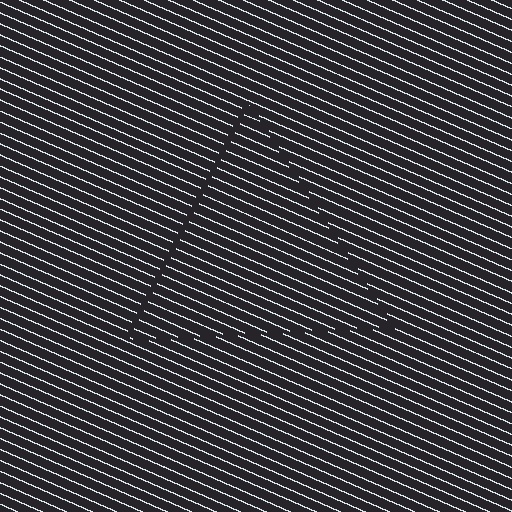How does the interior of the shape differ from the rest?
The interior of the shape contains the same grating, shifted by half a period — the contour is defined by the phase discontinuity where line-ends from the inner and outer gratings abut.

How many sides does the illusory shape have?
3 sides — the line-ends trace a triangle.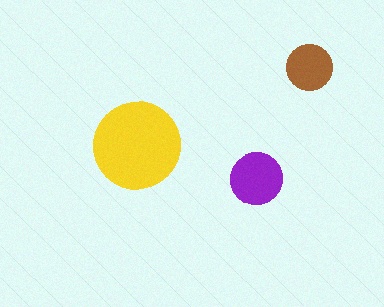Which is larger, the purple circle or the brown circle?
The purple one.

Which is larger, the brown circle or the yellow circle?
The yellow one.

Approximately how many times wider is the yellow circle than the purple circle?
About 1.5 times wider.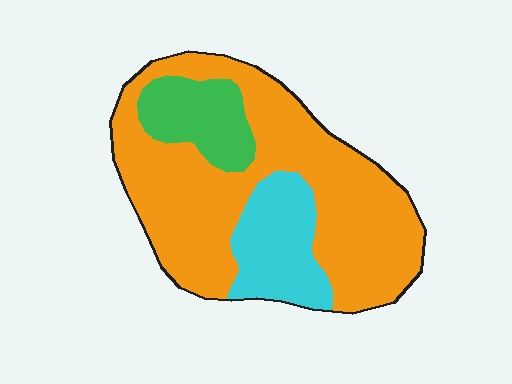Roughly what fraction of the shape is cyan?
Cyan takes up about one sixth (1/6) of the shape.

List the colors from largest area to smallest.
From largest to smallest: orange, cyan, green.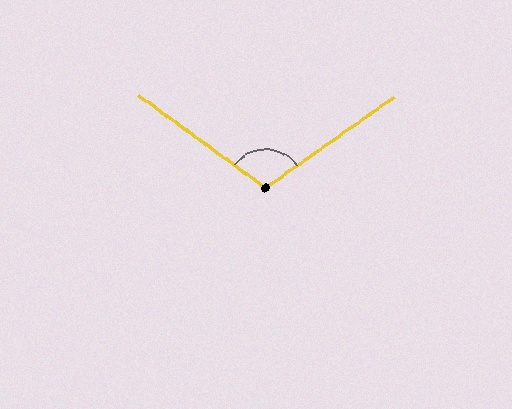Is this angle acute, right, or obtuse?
It is obtuse.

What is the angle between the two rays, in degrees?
Approximately 109 degrees.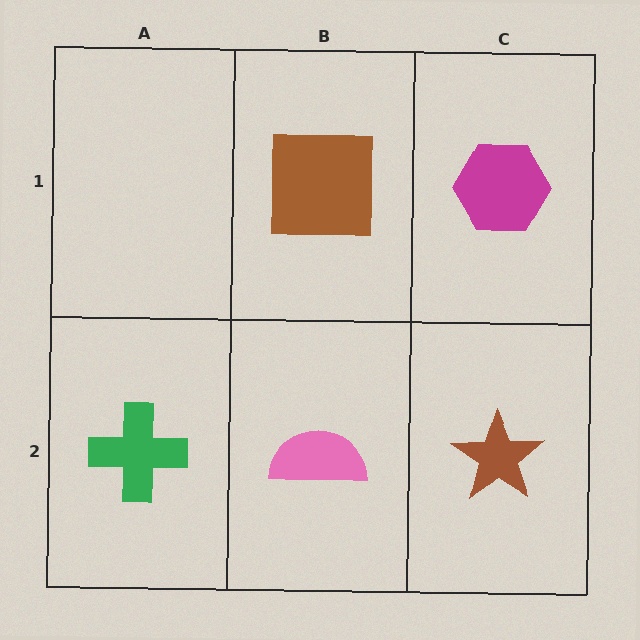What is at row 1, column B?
A brown square.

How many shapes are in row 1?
2 shapes.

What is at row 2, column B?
A pink semicircle.